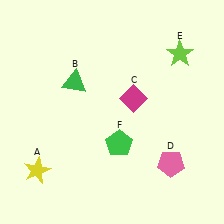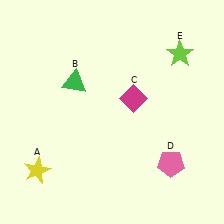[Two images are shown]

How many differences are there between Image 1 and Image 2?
There is 1 difference between the two images.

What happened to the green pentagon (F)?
The green pentagon (F) was removed in Image 2. It was in the bottom-right area of Image 1.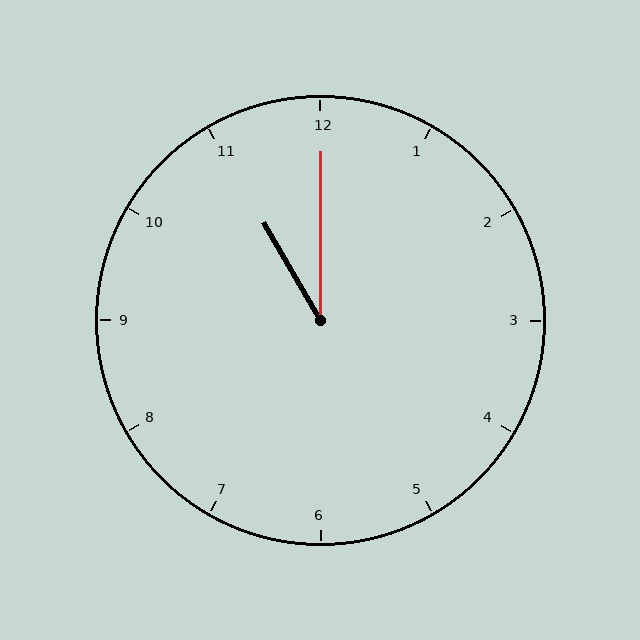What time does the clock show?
11:00.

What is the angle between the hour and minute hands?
Approximately 30 degrees.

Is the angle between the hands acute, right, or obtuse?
It is acute.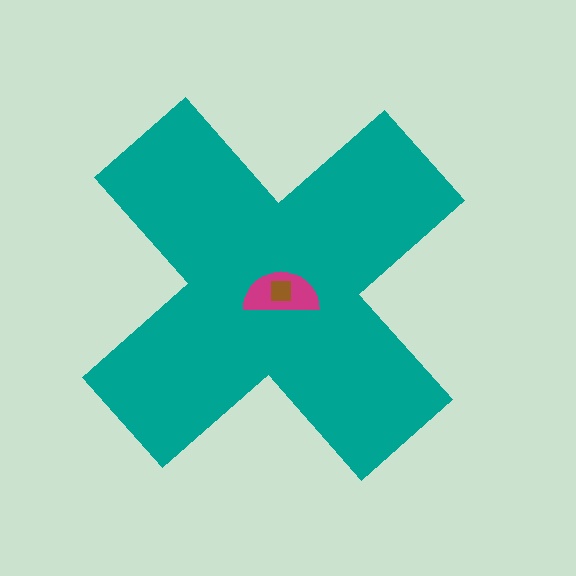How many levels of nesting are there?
3.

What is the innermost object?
The brown square.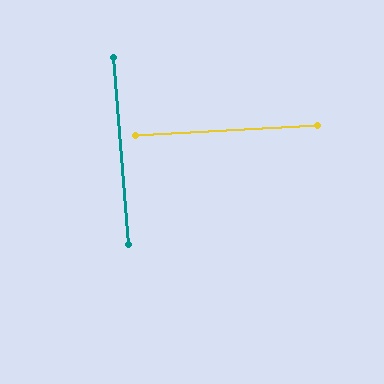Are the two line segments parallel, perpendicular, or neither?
Perpendicular — they meet at approximately 89°.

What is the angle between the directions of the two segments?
Approximately 89 degrees.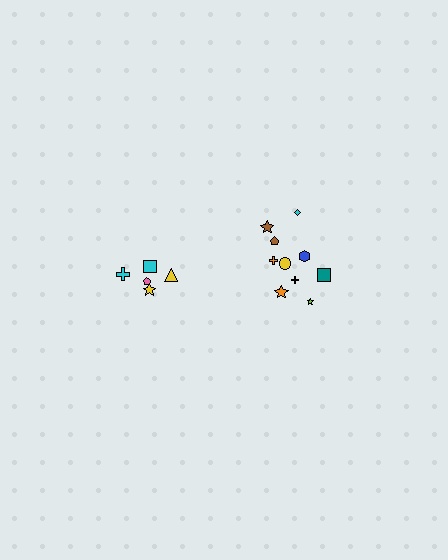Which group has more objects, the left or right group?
The right group.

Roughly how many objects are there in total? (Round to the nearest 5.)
Roughly 15 objects in total.